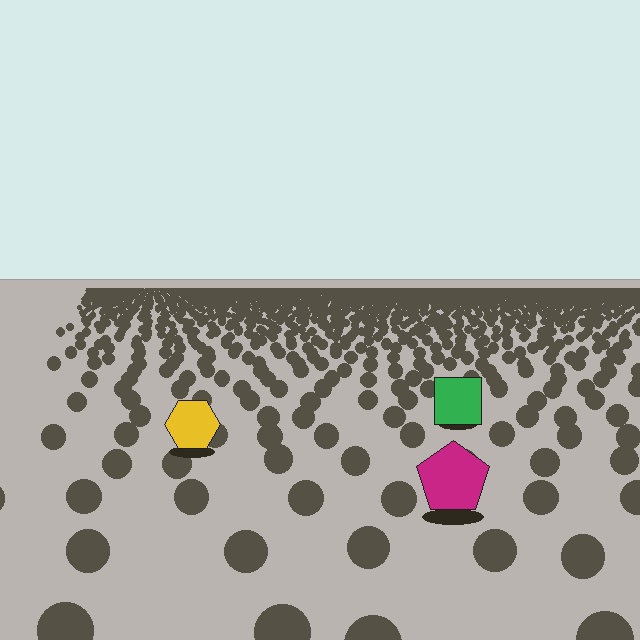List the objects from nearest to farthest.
From nearest to farthest: the magenta pentagon, the yellow hexagon, the green square.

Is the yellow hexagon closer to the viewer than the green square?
Yes. The yellow hexagon is closer — you can tell from the texture gradient: the ground texture is coarser near it.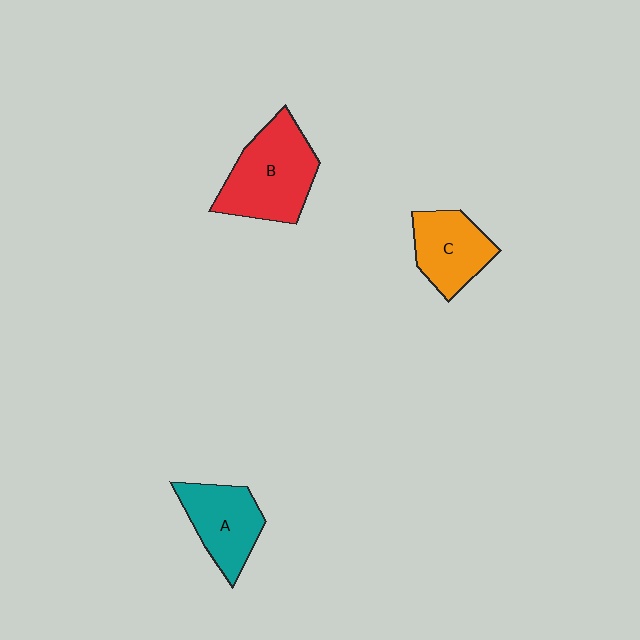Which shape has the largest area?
Shape B (red).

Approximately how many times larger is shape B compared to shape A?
Approximately 1.4 times.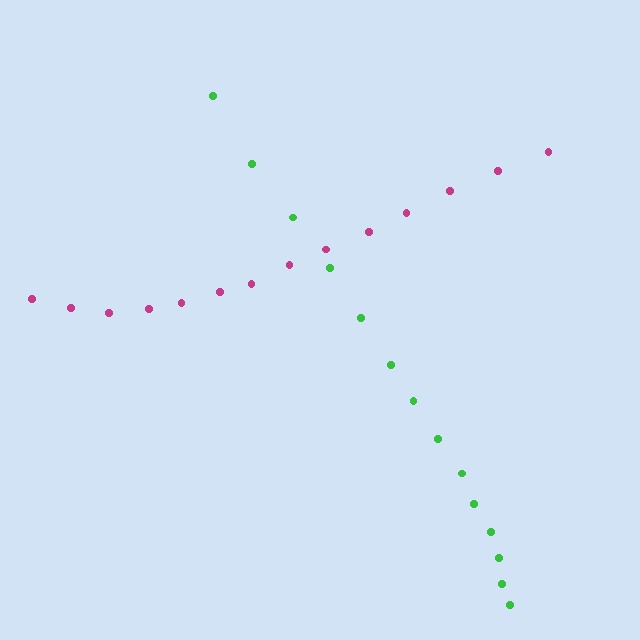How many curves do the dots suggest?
There are 2 distinct paths.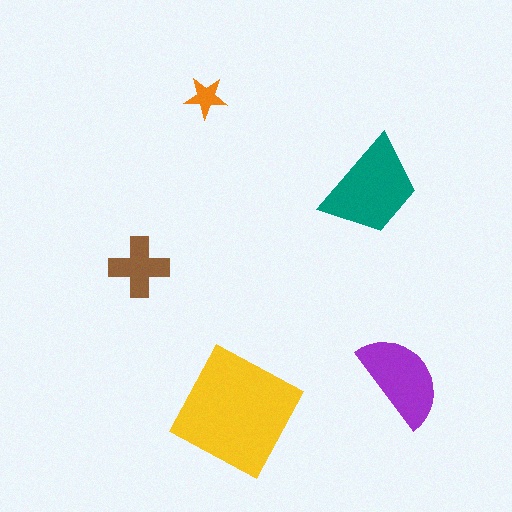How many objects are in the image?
There are 5 objects in the image.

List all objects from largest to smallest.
The yellow square, the teal trapezoid, the purple semicircle, the brown cross, the orange star.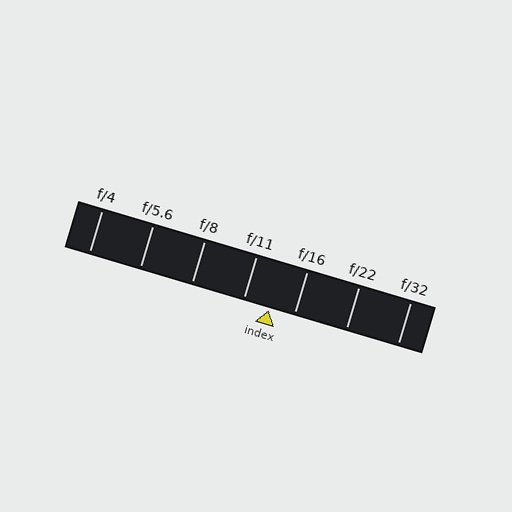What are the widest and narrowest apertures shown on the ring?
The widest aperture shown is f/4 and the narrowest is f/32.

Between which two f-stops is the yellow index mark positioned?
The index mark is between f/11 and f/16.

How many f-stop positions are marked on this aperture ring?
There are 7 f-stop positions marked.